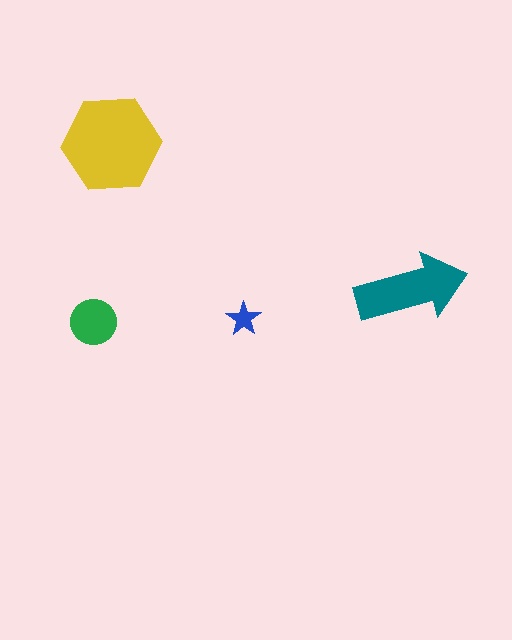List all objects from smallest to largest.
The blue star, the green circle, the teal arrow, the yellow hexagon.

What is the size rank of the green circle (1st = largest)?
3rd.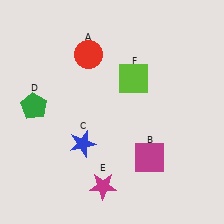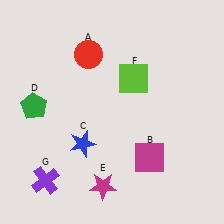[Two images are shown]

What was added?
A purple cross (G) was added in Image 2.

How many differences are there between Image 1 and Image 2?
There is 1 difference between the two images.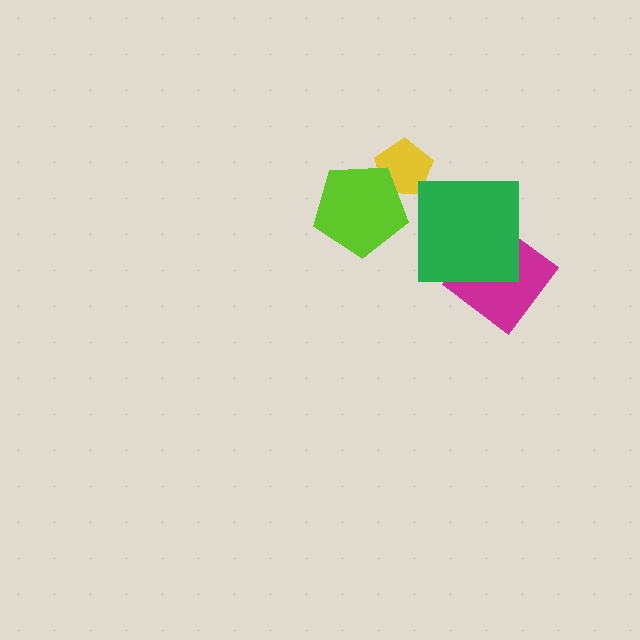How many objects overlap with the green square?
1 object overlaps with the green square.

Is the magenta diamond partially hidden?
Yes, it is partially covered by another shape.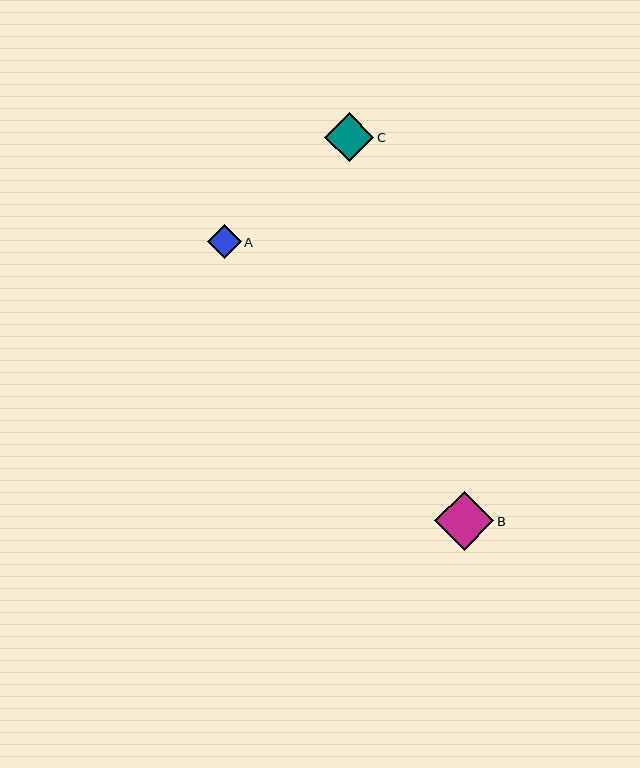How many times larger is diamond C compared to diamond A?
Diamond C is approximately 1.5 times the size of diamond A.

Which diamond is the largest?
Diamond B is the largest with a size of approximately 59 pixels.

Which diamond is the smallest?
Diamond A is the smallest with a size of approximately 34 pixels.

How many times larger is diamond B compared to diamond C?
Diamond B is approximately 1.2 times the size of diamond C.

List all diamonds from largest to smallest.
From largest to smallest: B, C, A.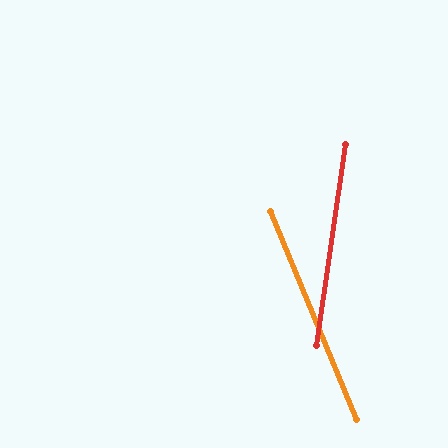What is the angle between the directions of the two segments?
Approximately 31 degrees.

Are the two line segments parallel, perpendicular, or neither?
Neither parallel nor perpendicular — they differ by about 31°.